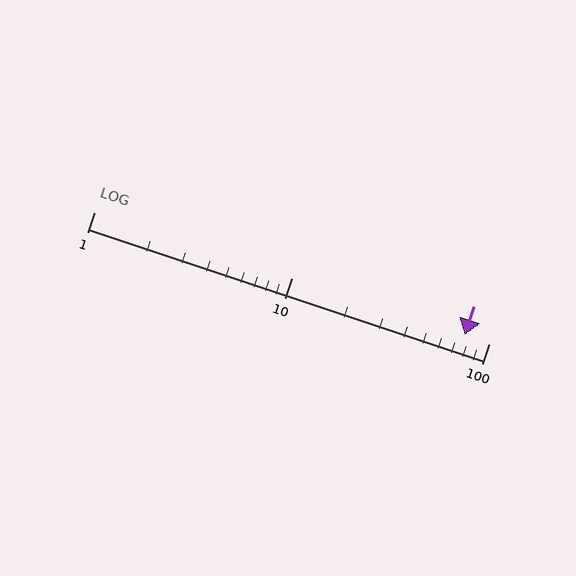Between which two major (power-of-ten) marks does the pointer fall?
The pointer is between 10 and 100.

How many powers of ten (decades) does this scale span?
The scale spans 2 decades, from 1 to 100.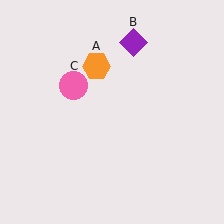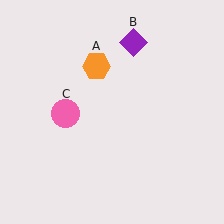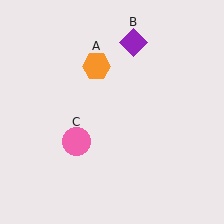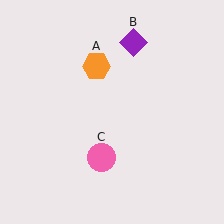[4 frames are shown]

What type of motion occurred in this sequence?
The pink circle (object C) rotated counterclockwise around the center of the scene.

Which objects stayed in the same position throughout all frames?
Orange hexagon (object A) and purple diamond (object B) remained stationary.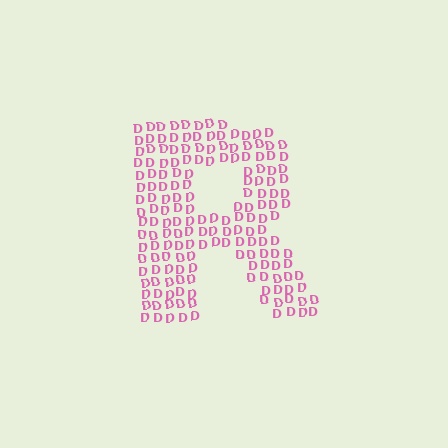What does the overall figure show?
The overall figure shows the letter R.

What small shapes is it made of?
It is made of small letter D's.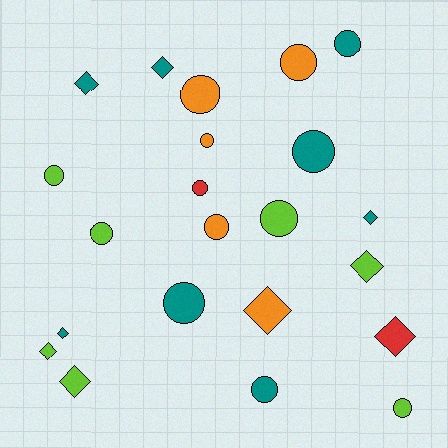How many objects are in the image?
There are 22 objects.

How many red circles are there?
There is 1 red circle.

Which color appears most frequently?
Teal, with 8 objects.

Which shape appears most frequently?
Circle, with 13 objects.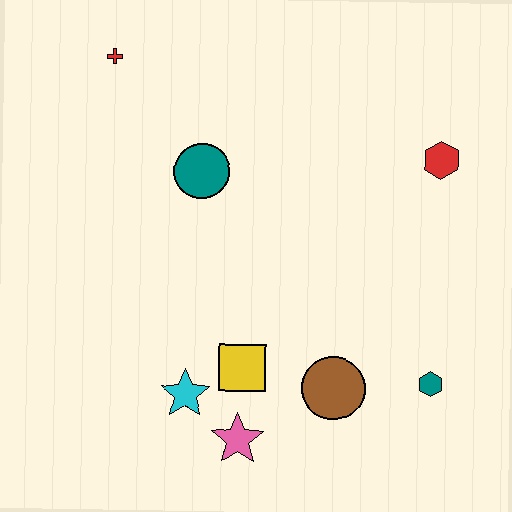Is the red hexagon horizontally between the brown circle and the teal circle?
No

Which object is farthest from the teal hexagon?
The red cross is farthest from the teal hexagon.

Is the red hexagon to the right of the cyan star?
Yes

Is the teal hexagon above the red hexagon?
No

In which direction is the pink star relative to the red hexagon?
The pink star is below the red hexagon.